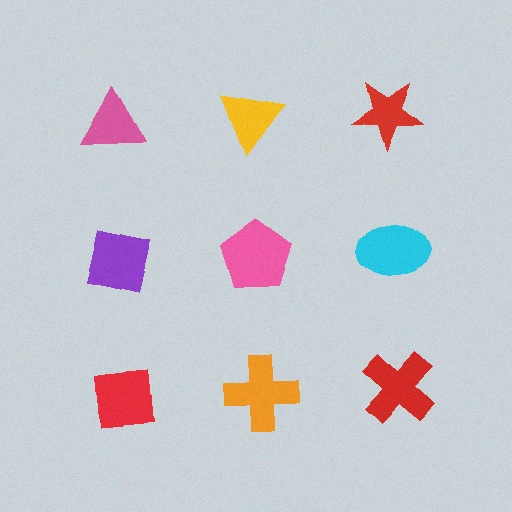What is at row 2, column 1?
A purple square.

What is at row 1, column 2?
A yellow triangle.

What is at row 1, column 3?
A red star.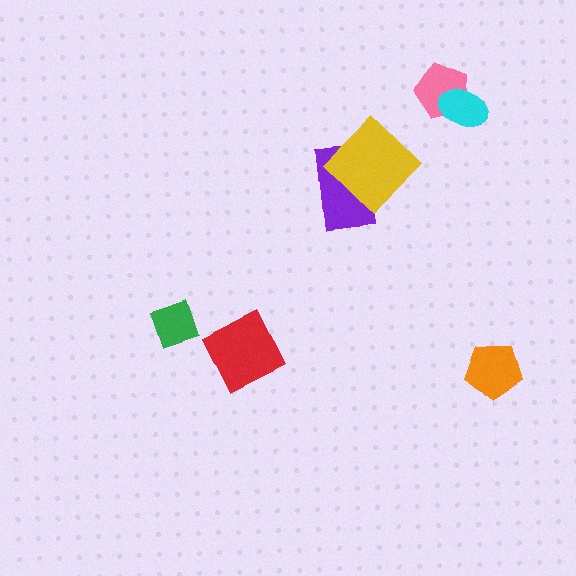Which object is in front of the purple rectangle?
The yellow diamond is in front of the purple rectangle.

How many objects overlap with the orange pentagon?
0 objects overlap with the orange pentagon.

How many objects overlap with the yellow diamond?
1 object overlaps with the yellow diamond.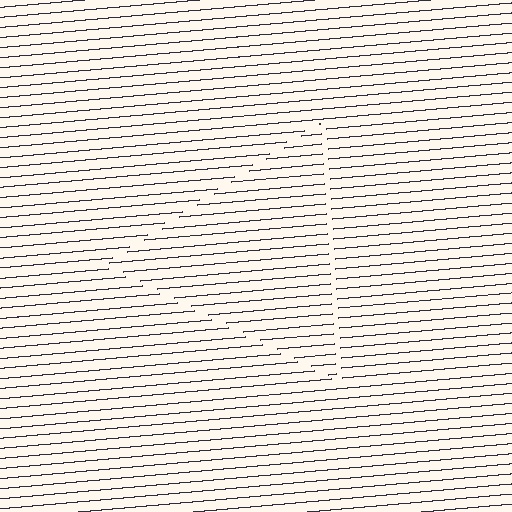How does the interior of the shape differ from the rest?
The interior of the shape contains the same grating, shifted by half a period — the contour is defined by the phase discontinuity where line-ends from the inner and outer gratings abut.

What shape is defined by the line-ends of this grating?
An illusory triangle. The interior of the shape contains the same grating, shifted by half a period — the contour is defined by the phase discontinuity where line-ends from the inner and outer gratings abut.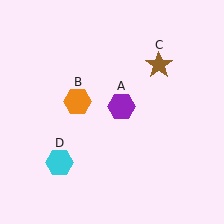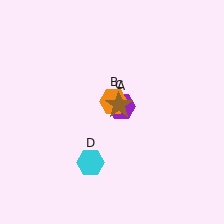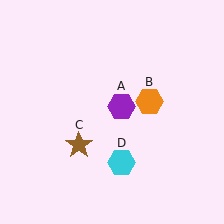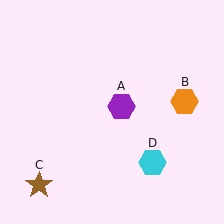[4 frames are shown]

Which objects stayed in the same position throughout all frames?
Purple hexagon (object A) remained stationary.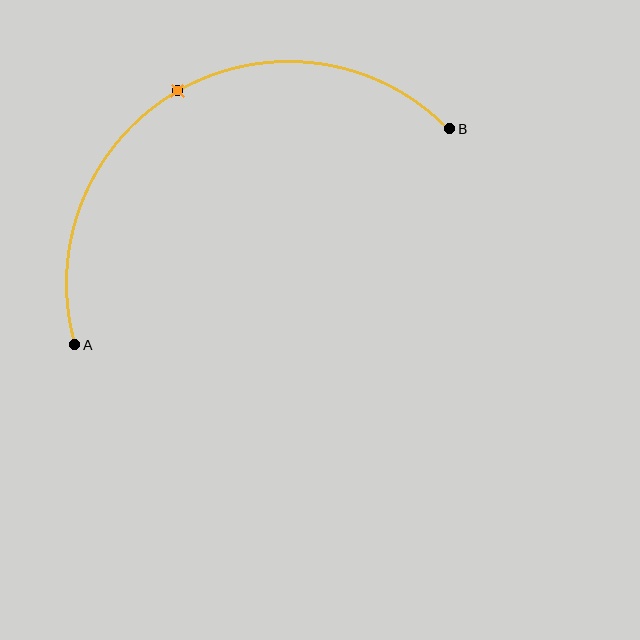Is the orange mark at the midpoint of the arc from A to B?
Yes. The orange mark lies on the arc at equal arc-length from both A and B — it is the arc midpoint.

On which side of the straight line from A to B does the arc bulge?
The arc bulges above the straight line connecting A and B.